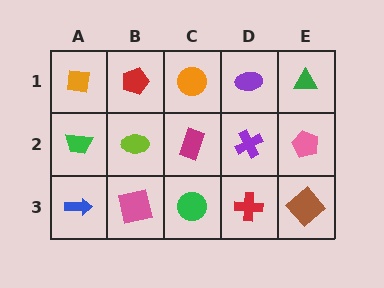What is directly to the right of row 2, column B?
A magenta rectangle.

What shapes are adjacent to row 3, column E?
A pink pentagon (row 2, column E), a red cross (row 3, column D).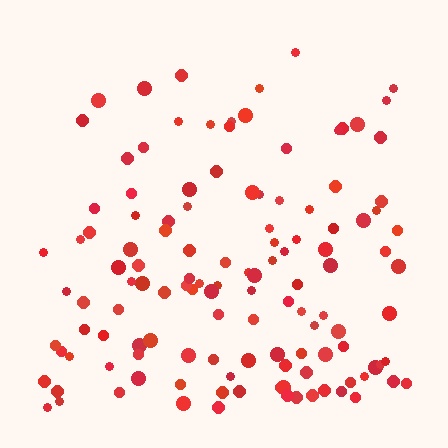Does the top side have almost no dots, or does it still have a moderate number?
Still a moderate number, just noticeably fewer than the bottom.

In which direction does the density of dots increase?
From top to bottom, with the bottom side densest.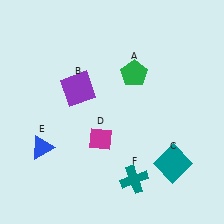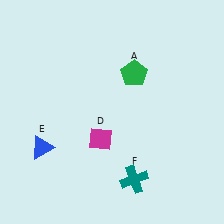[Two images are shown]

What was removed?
The purple square (B), the teal square (C) were removed in Image 2.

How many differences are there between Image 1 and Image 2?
There are 2 differences between the two images.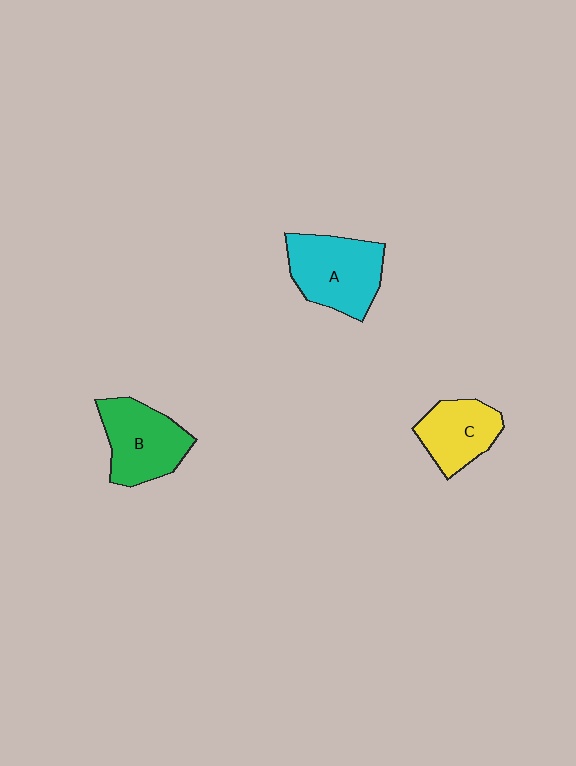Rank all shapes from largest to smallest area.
From largest to smallest: A (cyan), B (green), C (yellow).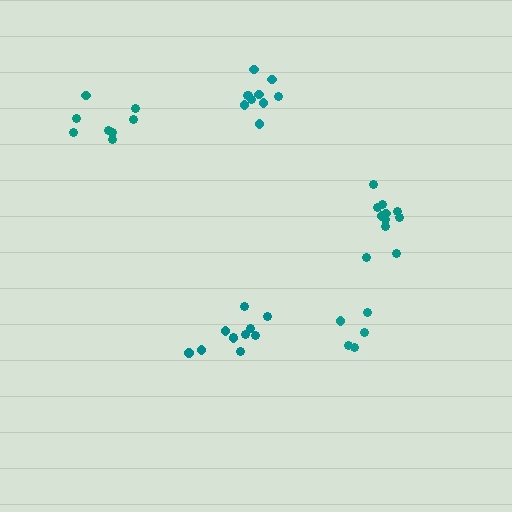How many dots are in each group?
Group 1: 11 dots, Group 2: 5 dots, Group 3: 8 dots, Group 4: 11 dots, Group 5: 10 dots (45 total).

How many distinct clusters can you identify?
There are 5 distinct clusters.